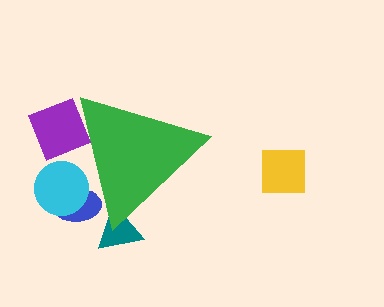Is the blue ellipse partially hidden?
Yes, the blue ellipse is partially hidden behind the green triangle.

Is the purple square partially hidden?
Yes, the purple square is partially hidden behind the green triangle.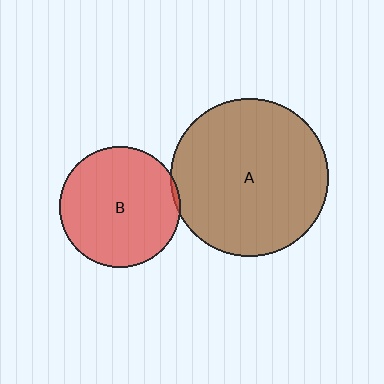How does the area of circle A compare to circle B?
Approximately 1.7 times.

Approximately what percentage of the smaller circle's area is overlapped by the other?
Approximately 5%.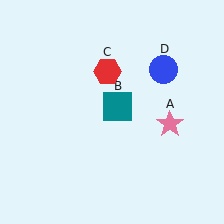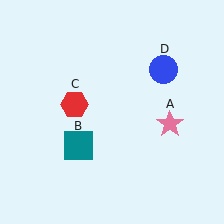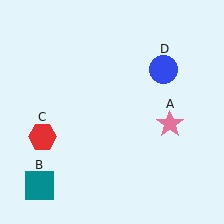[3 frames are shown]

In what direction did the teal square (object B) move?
The teal square (object B) moved down and to the left.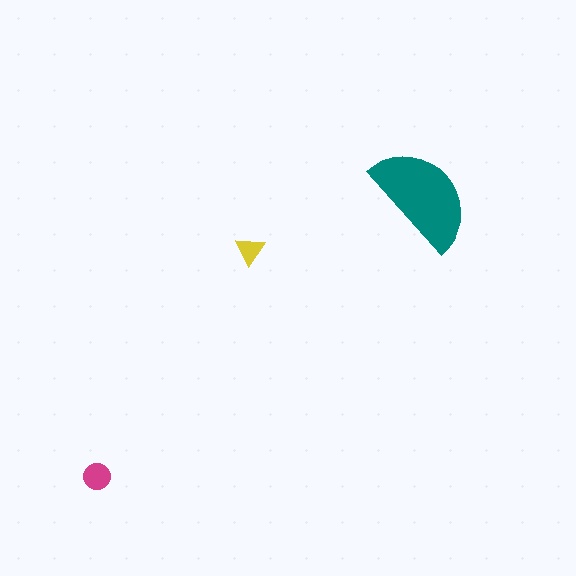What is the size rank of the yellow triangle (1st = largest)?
3rd.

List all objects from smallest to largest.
The yellow triangle, the magenta circle, the teal semicircle.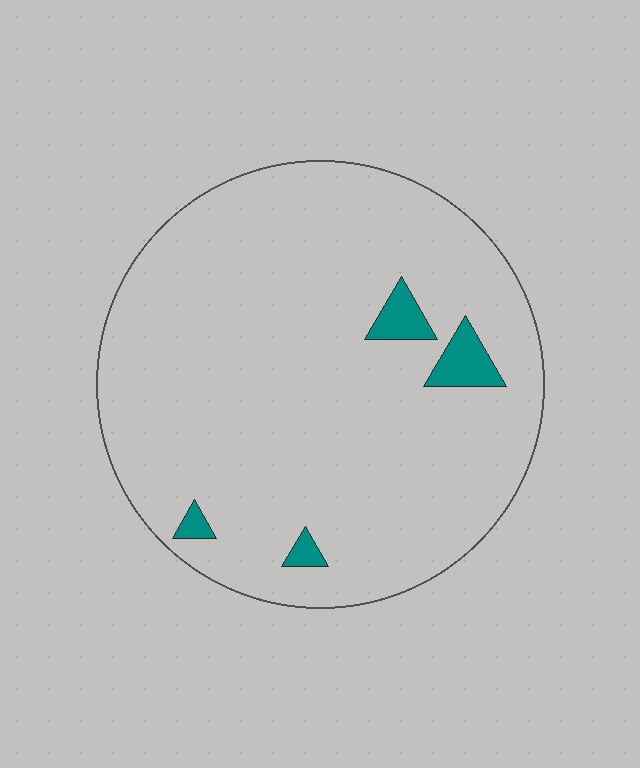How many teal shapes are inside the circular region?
4.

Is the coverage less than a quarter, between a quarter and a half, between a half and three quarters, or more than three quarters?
Less than a quarter.